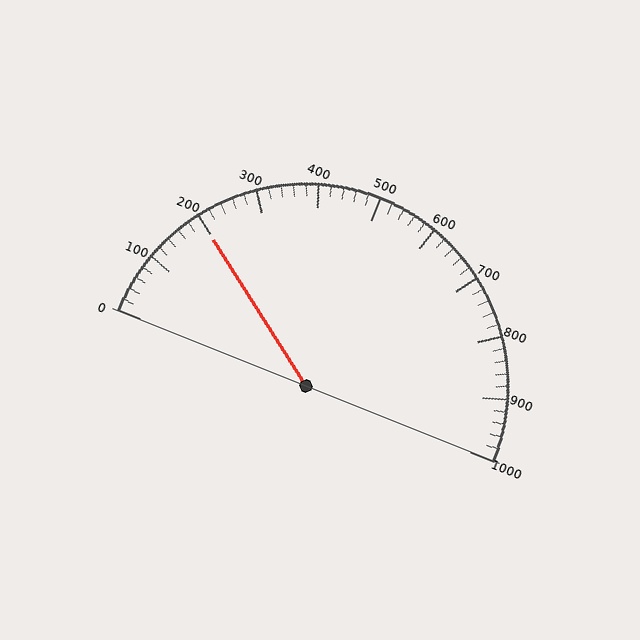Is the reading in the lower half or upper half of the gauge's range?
The reading is in the lower half of the range (0 to 1000).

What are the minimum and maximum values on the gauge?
The gauge ranges from 0 to 1000.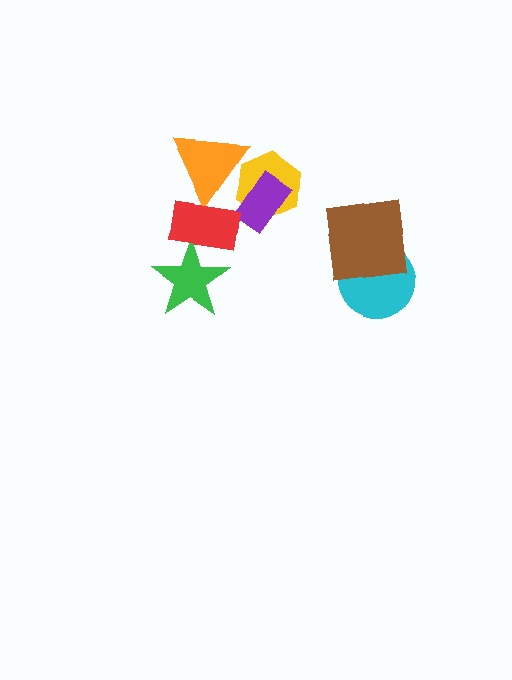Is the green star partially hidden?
Yes, it is partially covered by another shape.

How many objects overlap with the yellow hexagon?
2 objects overlap with the yellow hexagon.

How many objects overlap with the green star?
1 object overlaps with the green star.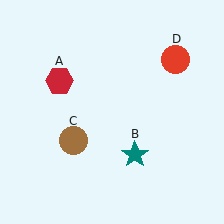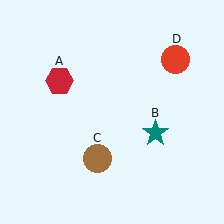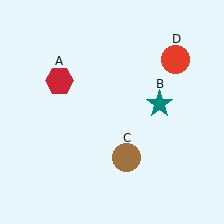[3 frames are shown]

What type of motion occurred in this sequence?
The teal star (object B), brown circle (object C) rotated counterclockwise around the center of the scene.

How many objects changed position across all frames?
2 objects changed position: teal star (object B), brown circle (object C).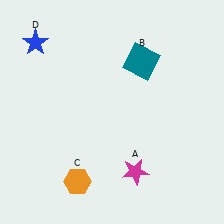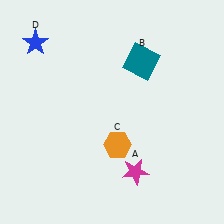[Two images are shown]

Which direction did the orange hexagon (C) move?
The orange hexagon (C) moved right.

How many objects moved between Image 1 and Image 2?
1 object moved between the two images.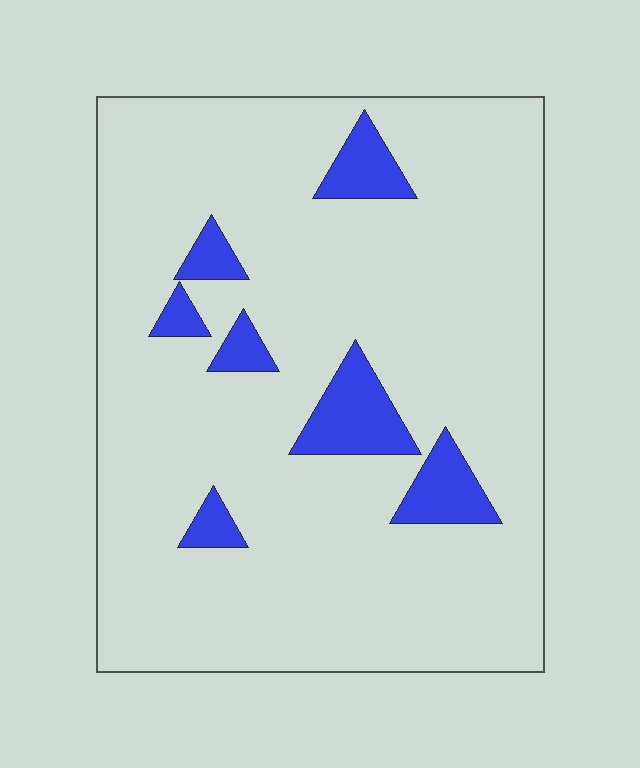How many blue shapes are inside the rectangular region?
7.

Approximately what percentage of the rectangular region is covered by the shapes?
Approximately 10%.